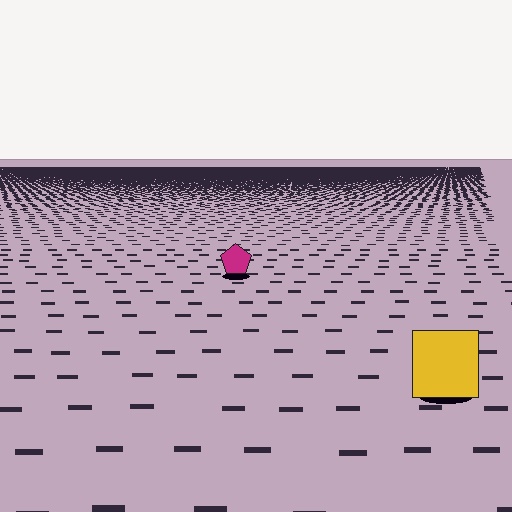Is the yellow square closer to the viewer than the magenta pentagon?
Yes. The yellow square is closer — you can tell from the texture gradient: the ground texture is coarser near it.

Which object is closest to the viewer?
The yellow square is closest. The texture marks near it are larger and more spread out.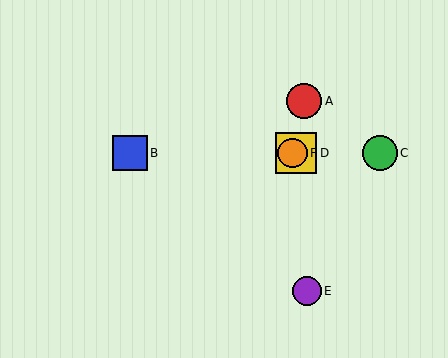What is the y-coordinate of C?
Object C is at y≈153.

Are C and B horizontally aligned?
Yes, both are at y≈153.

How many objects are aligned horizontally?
4 objects (B, C, D, F) are aligned horizontally.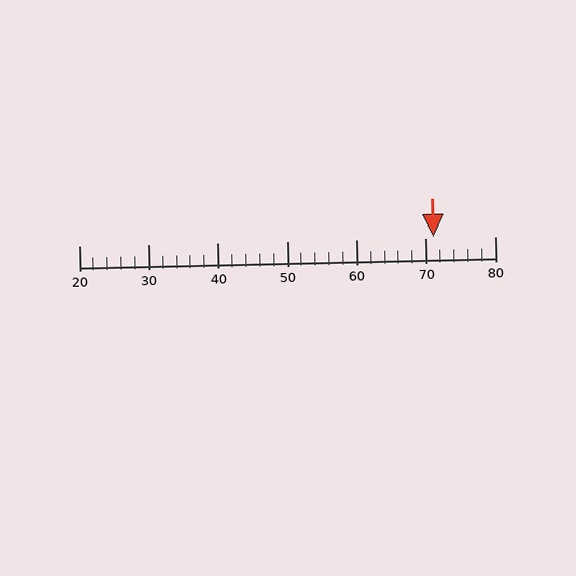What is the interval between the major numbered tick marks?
The major tick marks are spaced 10 units apart.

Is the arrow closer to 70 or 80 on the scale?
The arrow is closer to 70.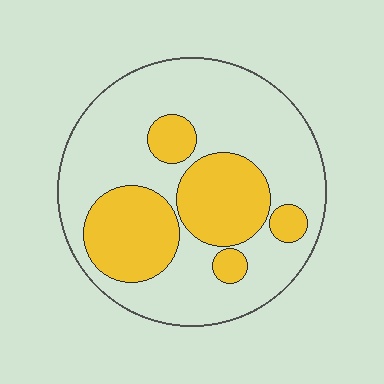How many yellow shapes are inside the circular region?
5.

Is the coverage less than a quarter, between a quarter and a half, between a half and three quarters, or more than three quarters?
Between a quarter and a half.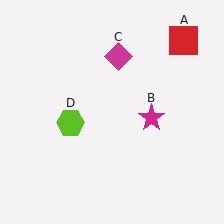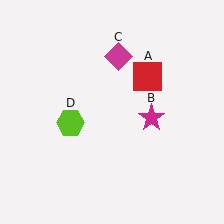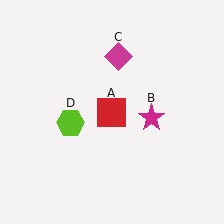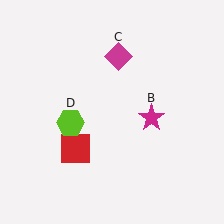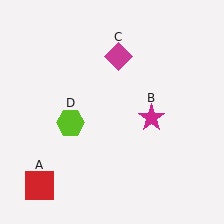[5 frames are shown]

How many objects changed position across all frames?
1 object changed position: red square (object A).